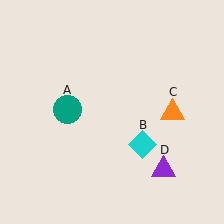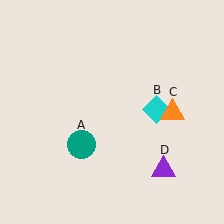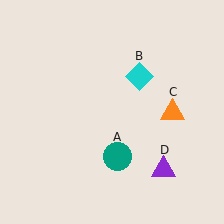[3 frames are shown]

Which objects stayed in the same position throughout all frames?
Orange triangle (object C) and purple triangle (object D) remained stationary.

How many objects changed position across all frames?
2 objects changed position: teal circle (object A), cyan diamond (object B).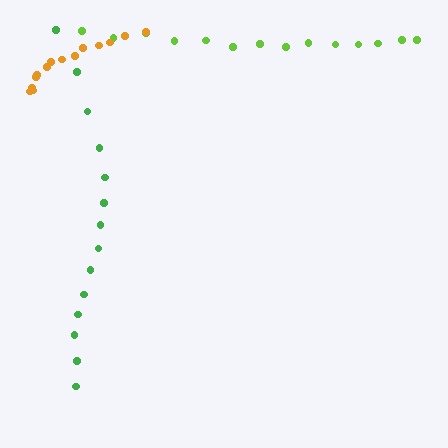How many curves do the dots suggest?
There are 3 distinct paths.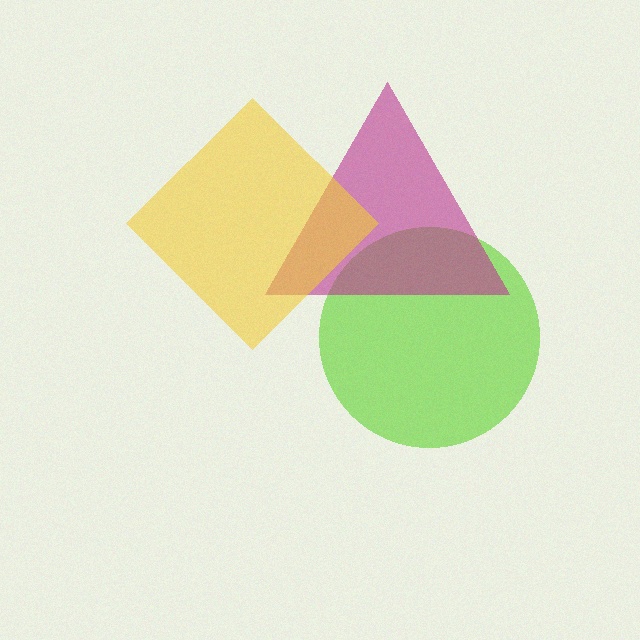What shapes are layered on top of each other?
The layered shapes are: a lime circle, a magenta triangle, a yellow diamond.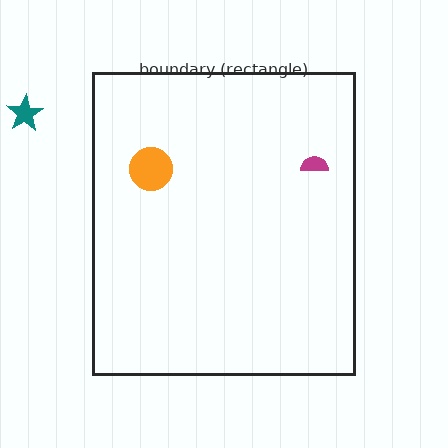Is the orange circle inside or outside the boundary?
Inside.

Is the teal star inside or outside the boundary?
Outside.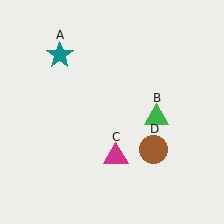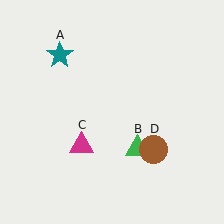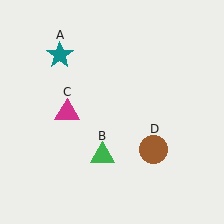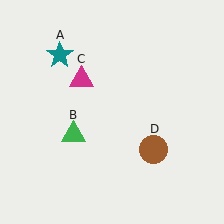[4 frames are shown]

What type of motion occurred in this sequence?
The green triangle (object B), magenta triangle (object C) rotated clockwise around the center of the scene.